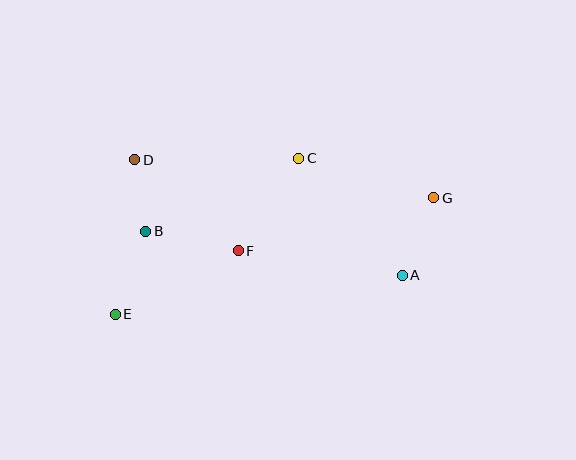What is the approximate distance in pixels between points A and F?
The distance between A and F is approximately 166 pixels.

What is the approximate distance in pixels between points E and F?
The distance between E and F is approximately 138 pixels.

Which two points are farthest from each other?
Points E and G are farthest from each other.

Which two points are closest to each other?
Points B and D are closest to each other.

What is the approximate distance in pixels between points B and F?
The distance between B and F is approximately 94 pixels.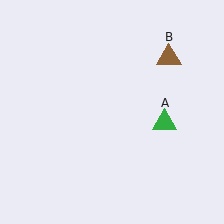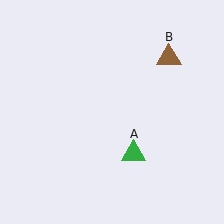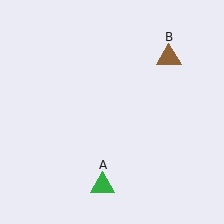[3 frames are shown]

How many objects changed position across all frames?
1 object changed position: green triangle (object A).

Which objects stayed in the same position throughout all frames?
Brown triangle (object B) remained stationary.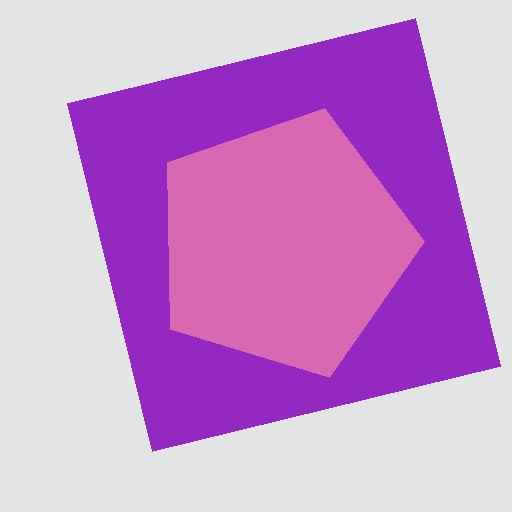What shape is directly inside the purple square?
The pink pentagon.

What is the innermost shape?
The pink pentagon.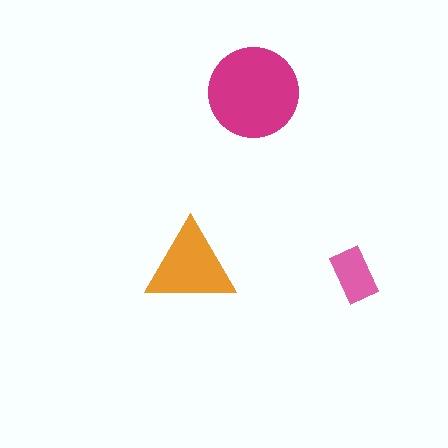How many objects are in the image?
There are 3 objects in the image.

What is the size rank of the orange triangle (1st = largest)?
2nd.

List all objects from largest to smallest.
The magenta circle, the orange triangle, the pink rectangle.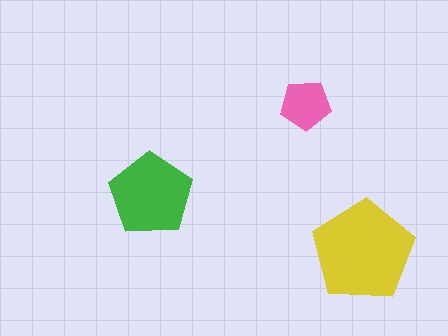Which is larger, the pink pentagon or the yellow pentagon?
The yellow one.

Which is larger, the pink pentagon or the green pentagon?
The green one.